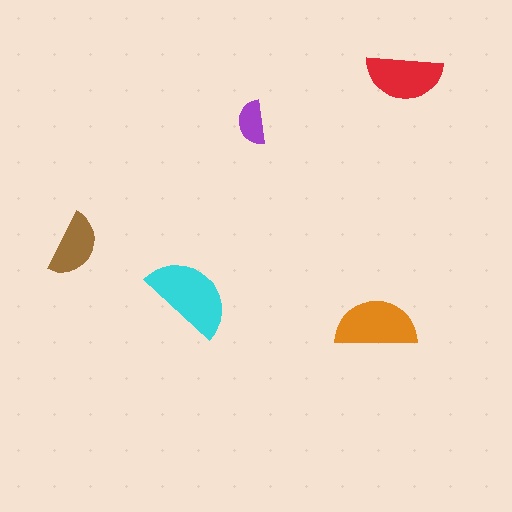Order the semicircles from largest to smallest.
the cyan one, the orange one, the red one, the brown one, the purple one.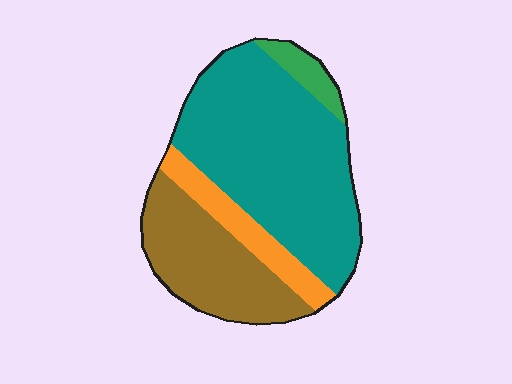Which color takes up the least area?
Green, at roughly 5%.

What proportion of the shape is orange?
Orange takes up about one eighth (1/8) of the shape.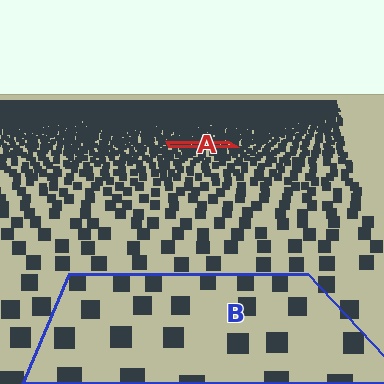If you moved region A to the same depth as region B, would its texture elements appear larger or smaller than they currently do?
They would appear larger. At a closer depth, the same texture elements are projected at a bigger on-screen size.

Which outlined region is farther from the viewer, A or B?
Region A is farther from the viewer — the texture elements inside it appear smaller and more densely packed.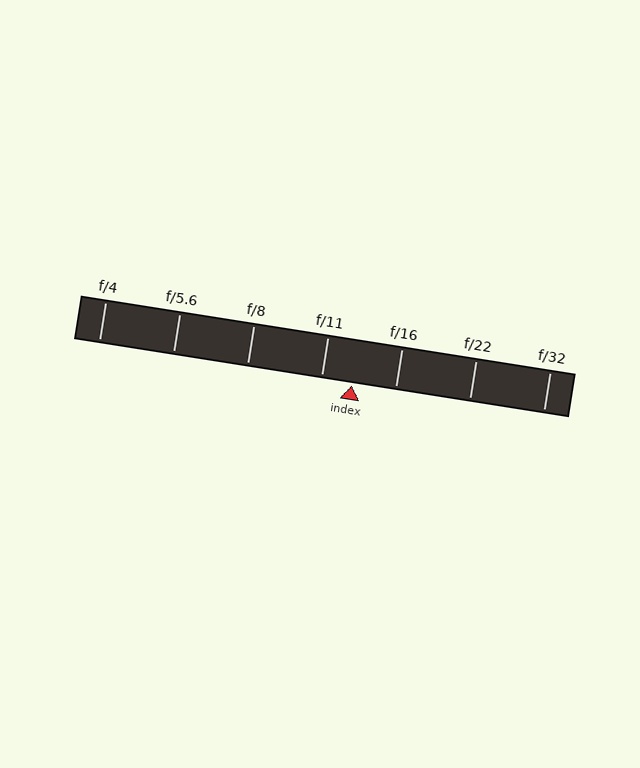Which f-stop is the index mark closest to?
The index mark is closest to f/11.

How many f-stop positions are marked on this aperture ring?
There are 7 f-stop positions marked.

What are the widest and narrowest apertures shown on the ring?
The widest aperture shown is f/4 and the narrowest is f/32.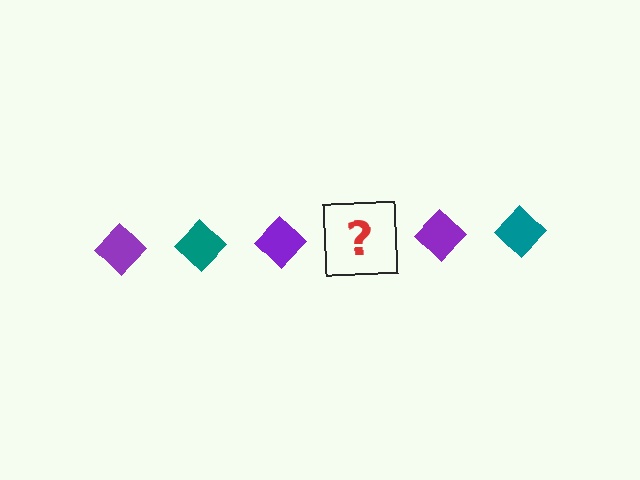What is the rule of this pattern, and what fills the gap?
The rule is that the pattern cycles through purple, teal diamonds. The gap should be filled with a teal diamond.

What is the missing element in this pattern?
The missing element is a teal diamond.